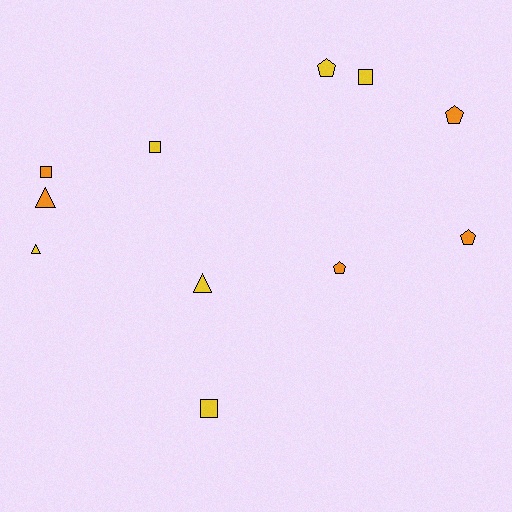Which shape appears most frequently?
Pentagon, with 4 objects.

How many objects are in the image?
There are 11 objects.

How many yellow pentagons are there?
There is 1 yellow pentagon.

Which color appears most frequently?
Yellow, with 6 objects.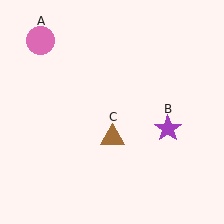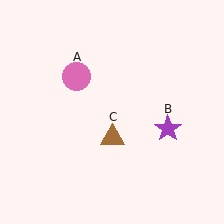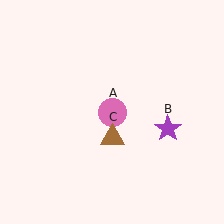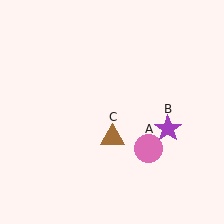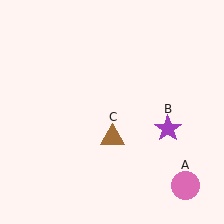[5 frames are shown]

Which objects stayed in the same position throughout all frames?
Purple star (object B) and brown triangle (object C) remained stationary.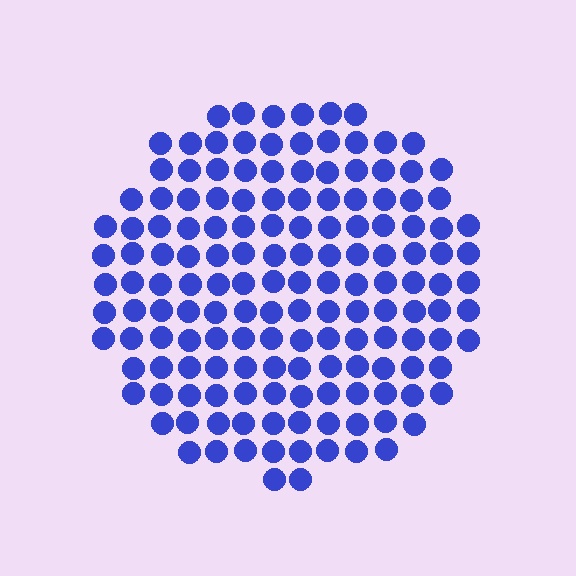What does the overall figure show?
The overall figure shows a circle.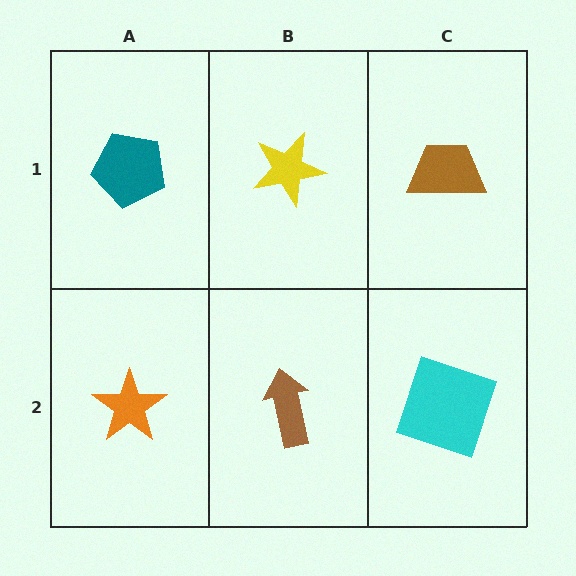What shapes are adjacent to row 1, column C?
A cyan square (row 2, column C), a yellow star (row 1, column B).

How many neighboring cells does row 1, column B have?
3.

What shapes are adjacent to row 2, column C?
A brown trapezoid (row 1, column C), a brown arrow (row 2, column B).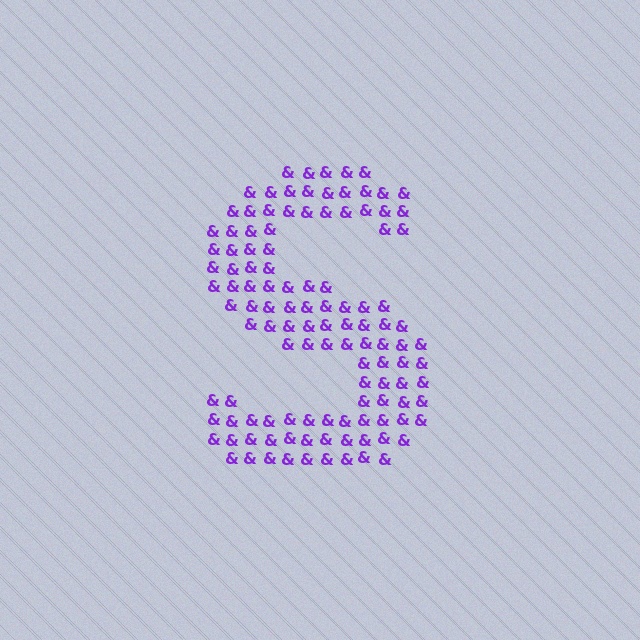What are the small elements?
The small elements are ampersands.